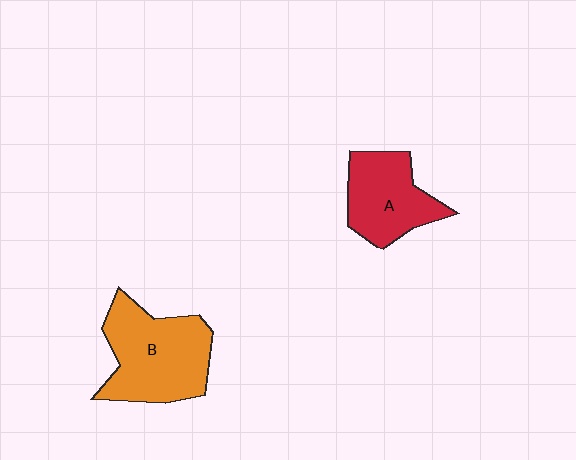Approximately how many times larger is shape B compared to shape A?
Approximately 1.4 times.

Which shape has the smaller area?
Shape A (red).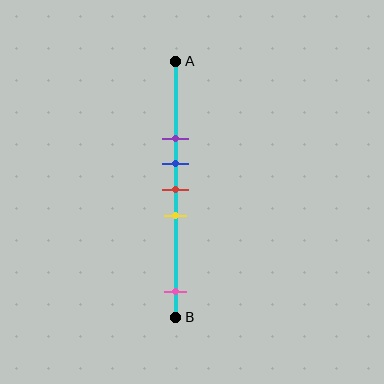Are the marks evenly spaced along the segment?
No, the marks are not evenly spaced.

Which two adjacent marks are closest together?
The blue and red marks are the closest adjacent pair.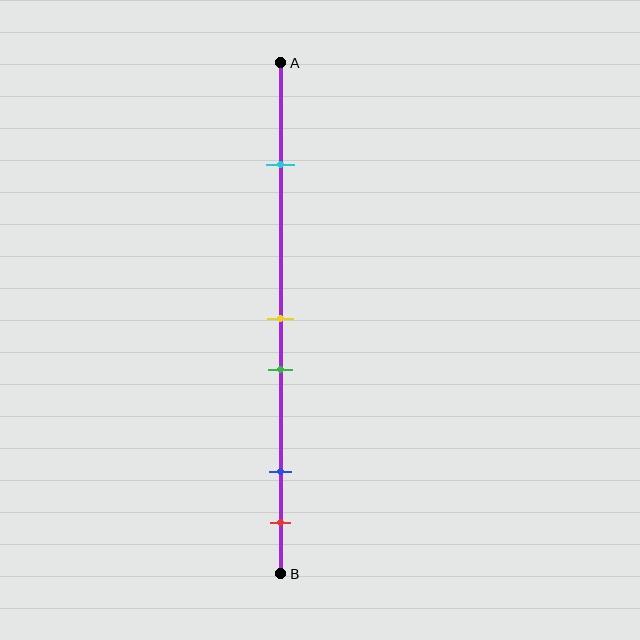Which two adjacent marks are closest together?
The yellow and green marks are the closest adjacent pair.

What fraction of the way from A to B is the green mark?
The green mark is approximately 60% (0.6) of the way from A to B.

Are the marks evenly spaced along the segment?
No, the marks are not evenly spaced.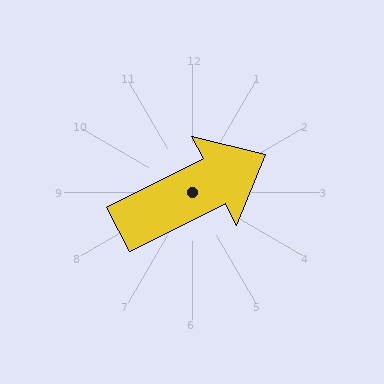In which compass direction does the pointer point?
Northeast.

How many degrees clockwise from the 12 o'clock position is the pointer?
Approximately 63 degrees.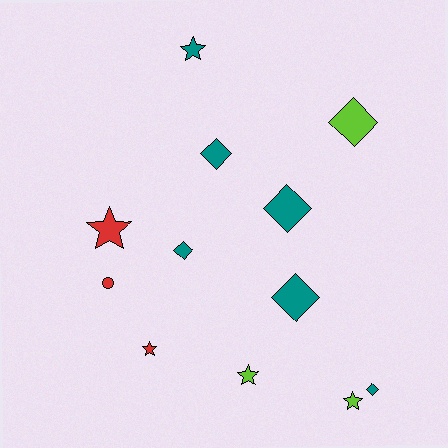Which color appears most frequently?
Teal, with 6 objects.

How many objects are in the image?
There are 12 objects.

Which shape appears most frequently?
Diamond, with 6 objects.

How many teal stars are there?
There is 1 teal star.